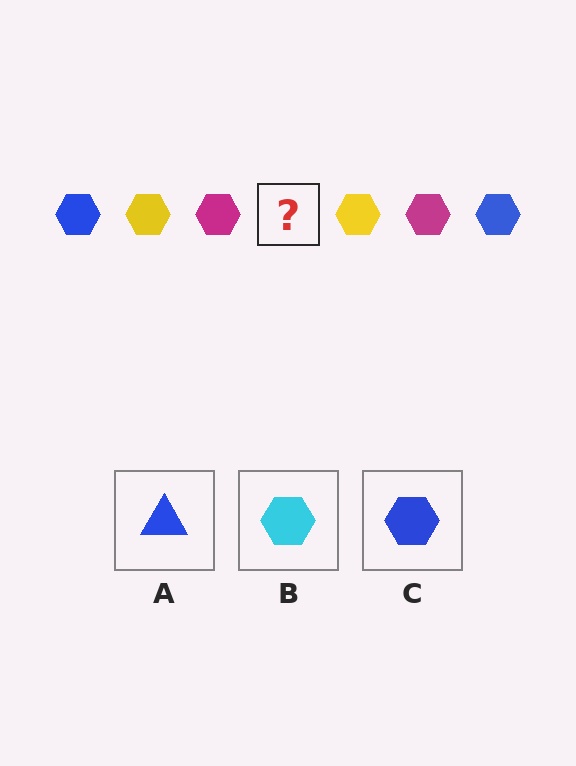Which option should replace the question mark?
Option C.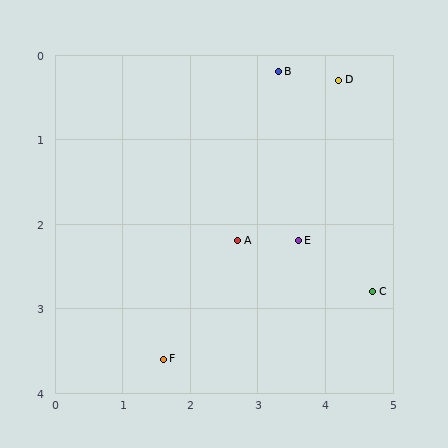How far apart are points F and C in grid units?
Points F and C are about 3.2 grid units apart.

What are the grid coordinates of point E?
Point E is at approximately (3.6, 2.2).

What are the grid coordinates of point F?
Point F is at approximately (1.6, 3.6).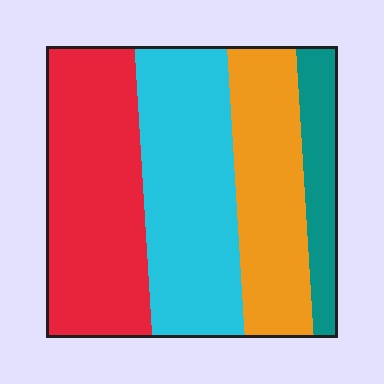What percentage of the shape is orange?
Orange covers about 25% of the shape.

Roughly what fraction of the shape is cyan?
Cyan takes up about one third (1/3) of the shape.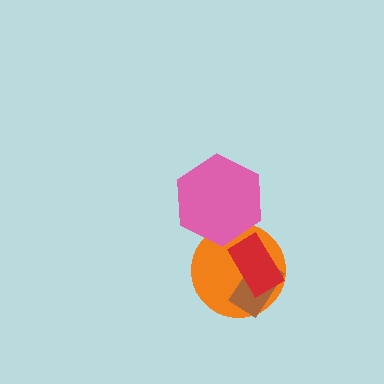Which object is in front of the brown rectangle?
The red rectangle is in front of the brown rectangle.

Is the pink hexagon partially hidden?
No, no other shape covers it.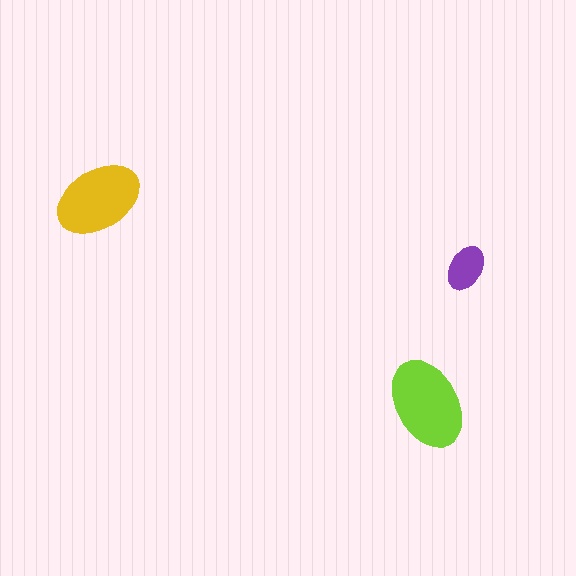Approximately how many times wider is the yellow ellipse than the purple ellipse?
About 2 times wider.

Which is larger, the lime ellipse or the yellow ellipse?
The lime one.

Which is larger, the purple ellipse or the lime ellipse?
The lime one.